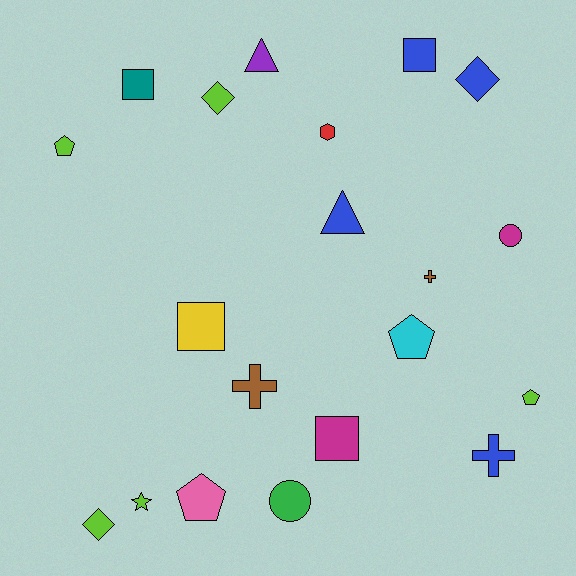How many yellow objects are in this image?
There is 1 yellow object.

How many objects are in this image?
There are 20 objects.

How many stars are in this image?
There is 1 star.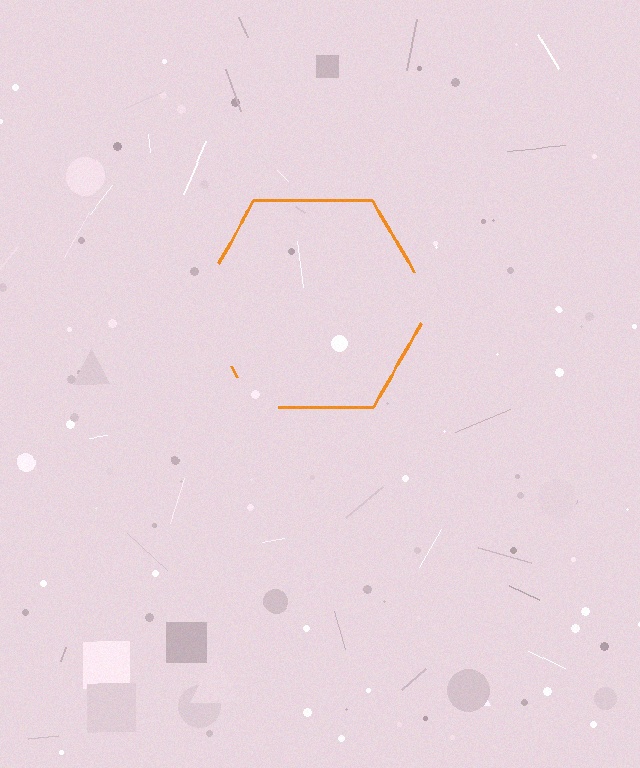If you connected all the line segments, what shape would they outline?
They would outline a hexagon.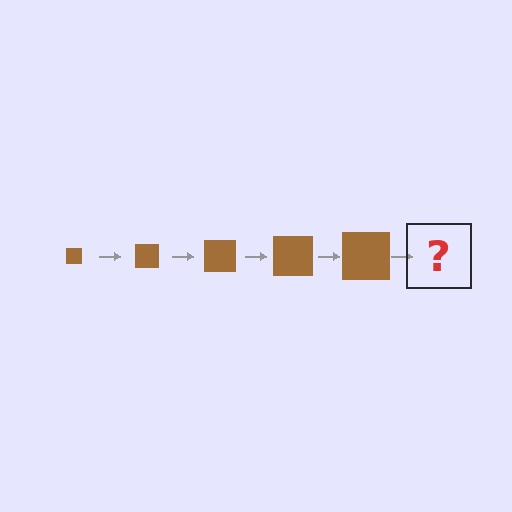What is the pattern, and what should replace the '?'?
The pattern is that the square gets progressively larger each step. The '?' should be a brown square, larger than the previous one.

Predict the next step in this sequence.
The next step is a brown square, larger than the previous one.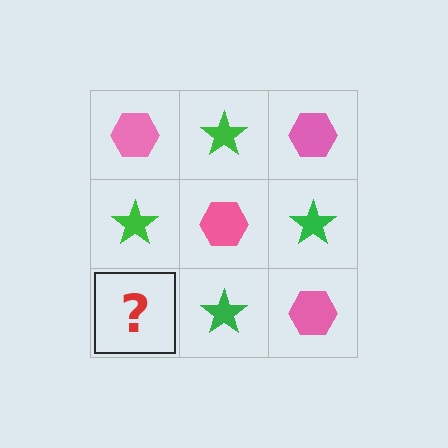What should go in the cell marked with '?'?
The missing cell should contain a pink hexagon.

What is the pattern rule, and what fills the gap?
The rule is that it alternates pink hexagon and green star in a checkerboard pattern. The gap should be filled with a pink hexagon.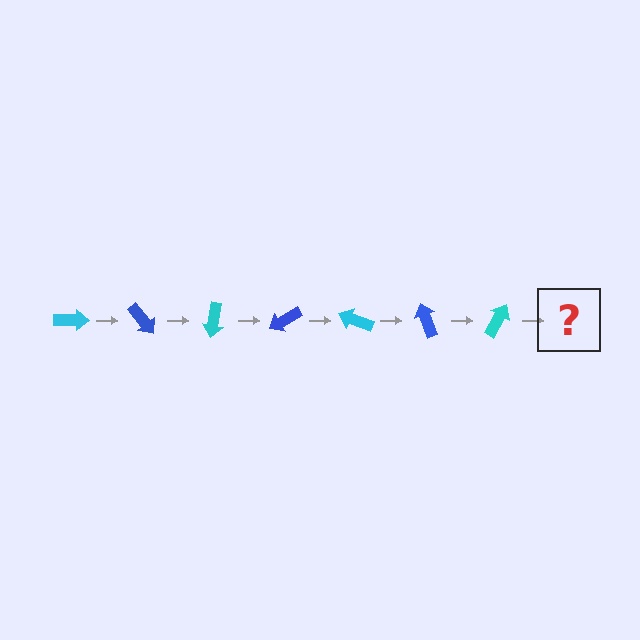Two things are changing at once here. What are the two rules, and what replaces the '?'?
The two rules are that it rotates 50 degrees each step and the color cycles through cyan and blue. The '?' should be a blue arrow, rotated 350 degrees from the start.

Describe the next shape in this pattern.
It should be a blue arrow, rotated 350 degrees from the start.